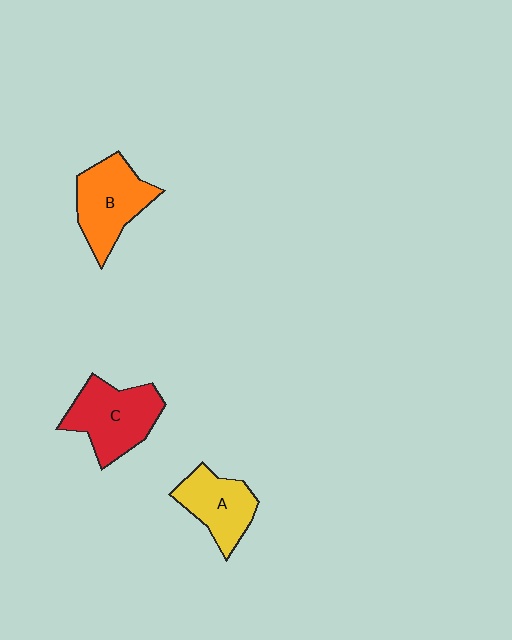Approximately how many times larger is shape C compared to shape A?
Approximately 1.3 times.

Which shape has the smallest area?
Shape A (yellow).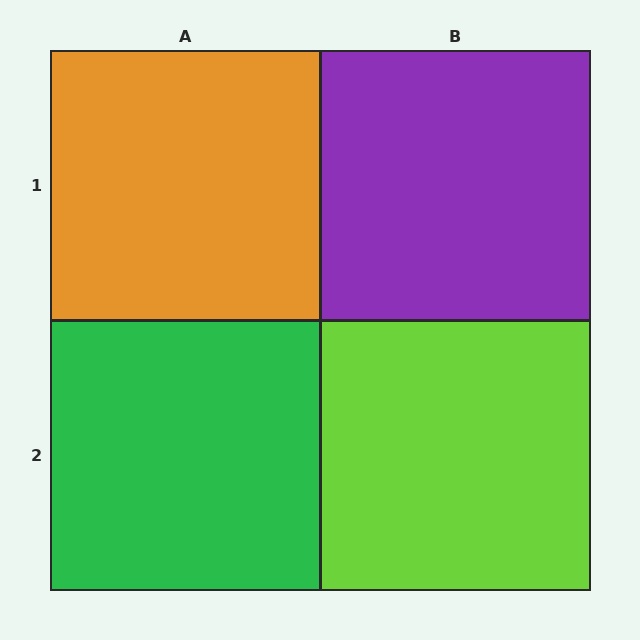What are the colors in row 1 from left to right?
Orange, purple.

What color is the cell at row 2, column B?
Lime.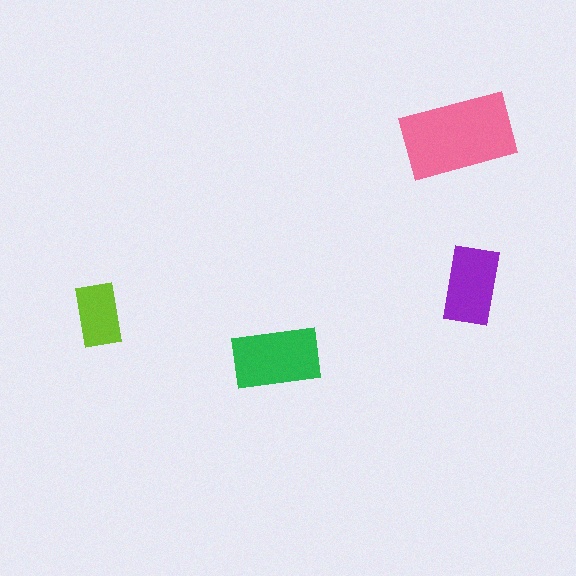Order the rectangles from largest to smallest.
the pink one, the green one, the purple one, the lime one.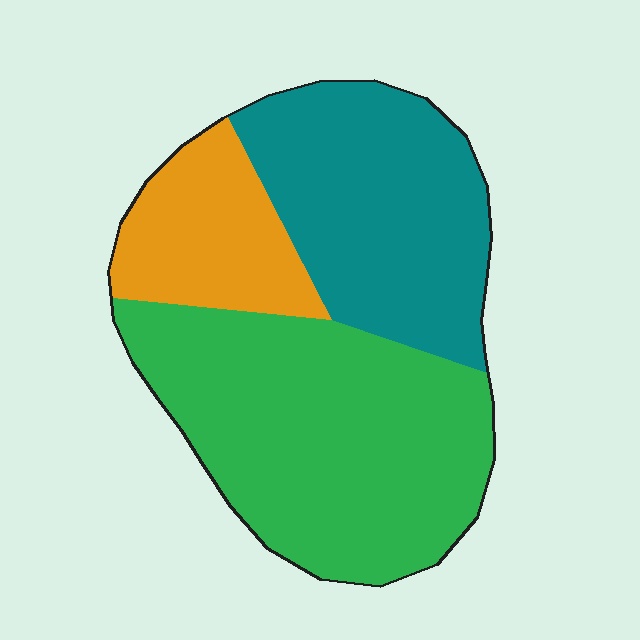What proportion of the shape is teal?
Teal covers about 35% of the shape.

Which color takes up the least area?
Orange, at roughly 20%.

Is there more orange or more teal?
Teal.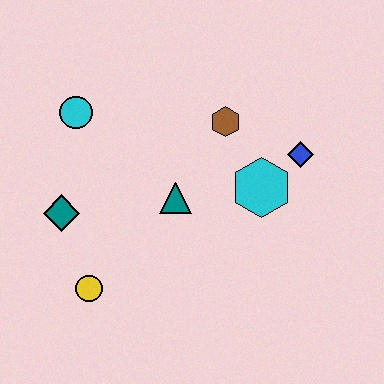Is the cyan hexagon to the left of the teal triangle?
No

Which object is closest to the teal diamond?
The yellow circle is closest to the teal diamond.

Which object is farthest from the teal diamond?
The blue diamond is farthest from the teal diamond.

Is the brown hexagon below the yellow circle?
No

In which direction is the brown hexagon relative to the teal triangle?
The brown hexagon is above the teal triangle.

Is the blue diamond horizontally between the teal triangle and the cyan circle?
No